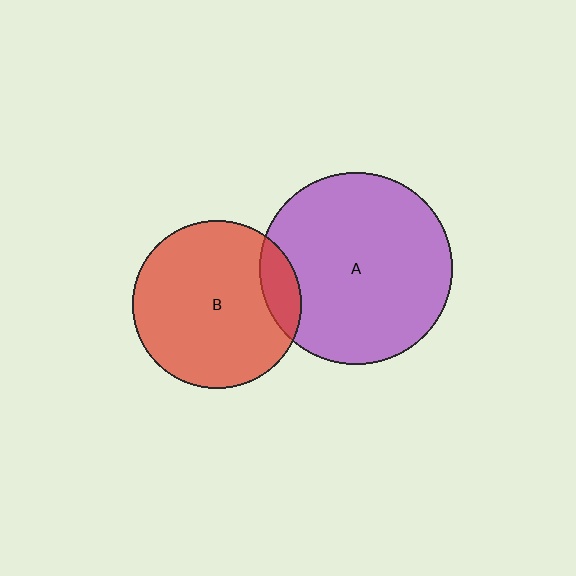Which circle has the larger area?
Circle A (purple).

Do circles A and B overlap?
Yes.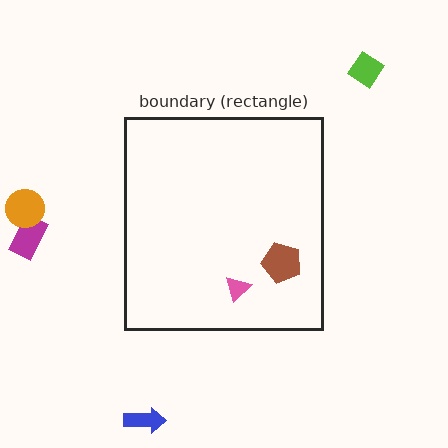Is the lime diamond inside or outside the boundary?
Outside.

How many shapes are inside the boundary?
2 inside, 4 outside.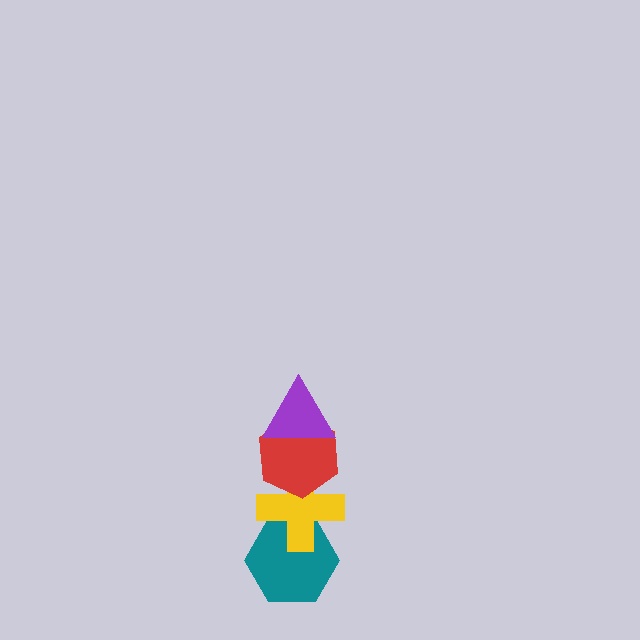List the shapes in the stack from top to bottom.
From top to bottom: the purple triangle, the red hexagon, the yellow cross, the teal hexagon.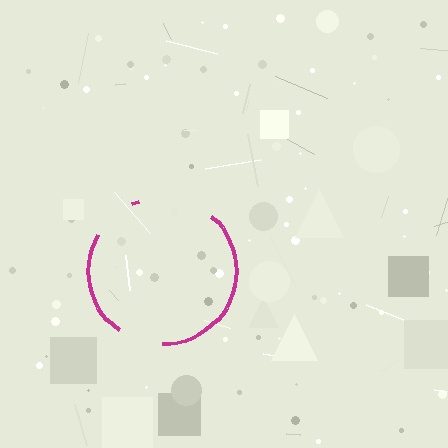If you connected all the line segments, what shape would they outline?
They would outline a circle.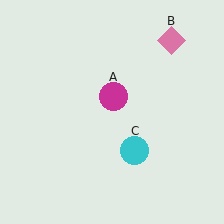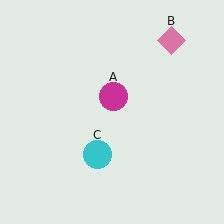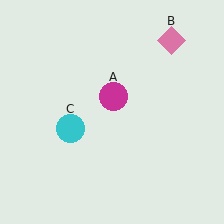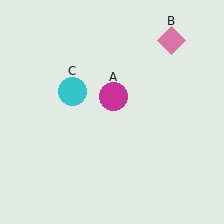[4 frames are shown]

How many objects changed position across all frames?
1 object changed position: cyan circle (object C).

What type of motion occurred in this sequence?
The cyan circle (object C) rotated clockwise around the center of the scene.